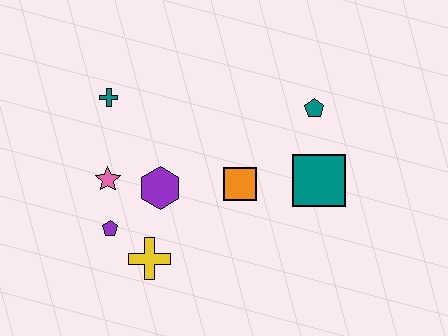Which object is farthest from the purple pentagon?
The teal pentagon is farthest from the purple pentagon.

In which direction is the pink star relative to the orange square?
The pink star is to the left of the orange square.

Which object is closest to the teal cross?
The pink star is closest to the teal cross.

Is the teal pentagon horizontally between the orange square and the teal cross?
No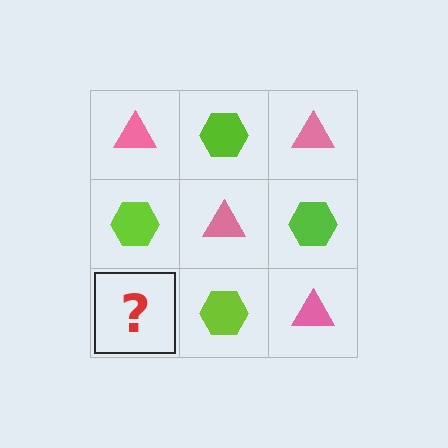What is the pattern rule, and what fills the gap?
The rule is that it alternates pink triangle and lime hexagon in a checkerboard pattern. The gap should be filled with a pink triangle.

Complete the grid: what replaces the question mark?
The question mark should be replaced with a pink triangle.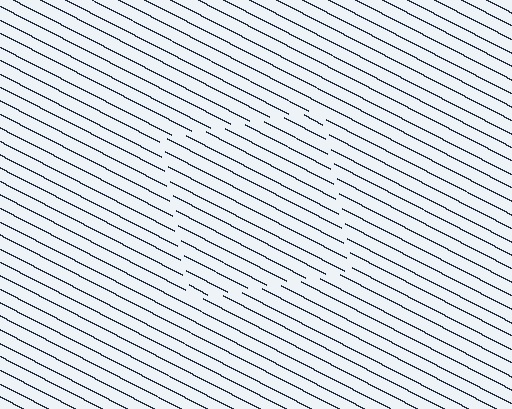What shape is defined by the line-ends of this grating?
An illusory square. The interior of the shape contains the same grating, shifted by half a period — the contour is defined by the phase discontinuity where line-ends from the inner and outer gratings abut.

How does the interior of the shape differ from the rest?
The interior of the shape contains the same grating, shifted by half a period — the contour is defined by the phase discontinuity where line-ends from the inner and outer gratings abut.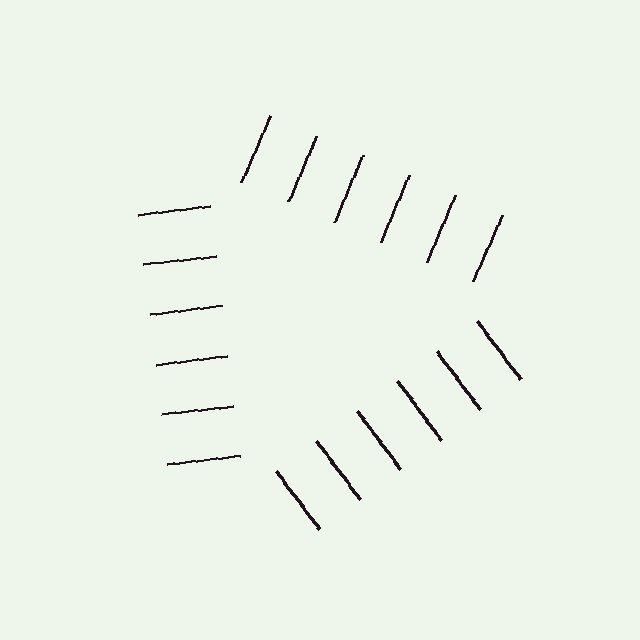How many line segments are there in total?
18 — 6 along each of the 3 edges.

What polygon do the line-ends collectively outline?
An illusory triangle — the line segments terminate on its edges but no continuous stroke is drawn.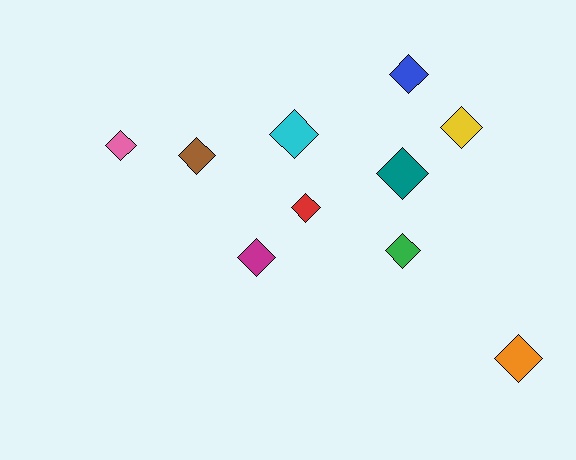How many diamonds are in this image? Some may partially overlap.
There are 10 diamonds.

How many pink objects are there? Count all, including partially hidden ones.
There is 1 pink object.